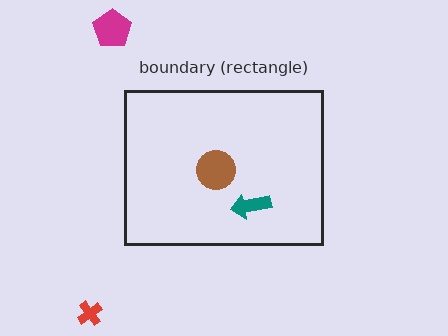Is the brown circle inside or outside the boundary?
Inside.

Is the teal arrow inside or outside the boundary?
Inside.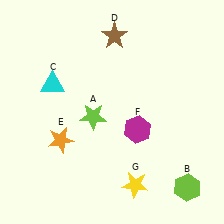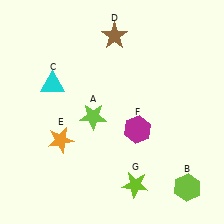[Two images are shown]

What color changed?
The star (G) changed from yellow in Image 1 to lime in Image 2.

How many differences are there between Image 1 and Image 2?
There is 1 difference between the two images.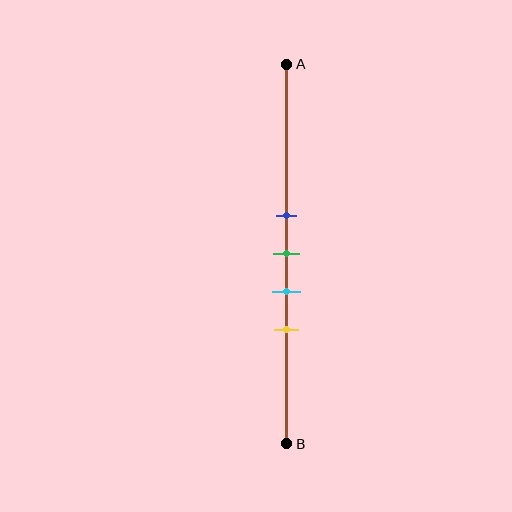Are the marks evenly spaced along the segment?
Yes, the marks are approximately evenly spaced.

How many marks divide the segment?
There are 4 marks dividing the segment.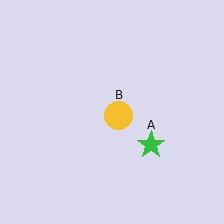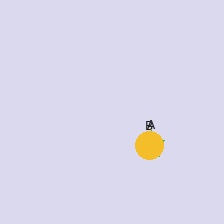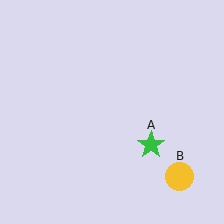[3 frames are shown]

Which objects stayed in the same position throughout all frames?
Green star (object A) remained stationary.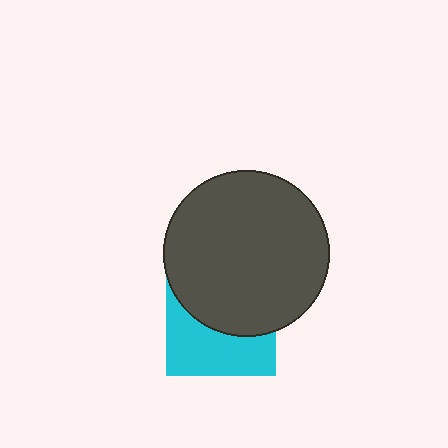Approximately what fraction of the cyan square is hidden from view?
Roughly 54% of the cyan square is hidden behind the dark gray circle.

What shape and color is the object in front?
The object in front is a dark gray circle.